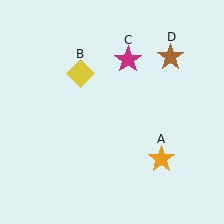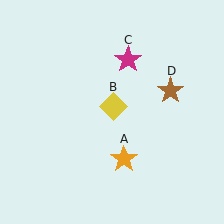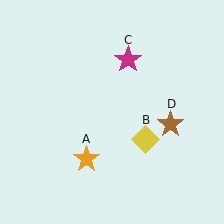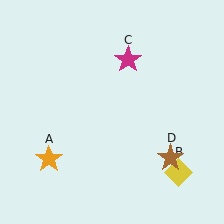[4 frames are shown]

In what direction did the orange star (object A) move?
The orange star (object A) moved left.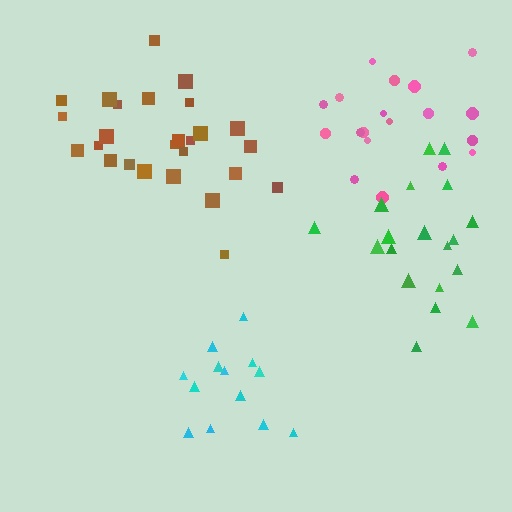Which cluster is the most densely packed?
Cyan.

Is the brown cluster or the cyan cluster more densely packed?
Cyan.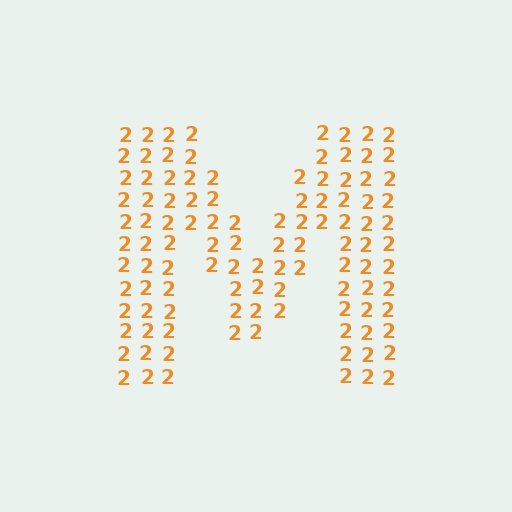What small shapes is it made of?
It is made of small digit 2's.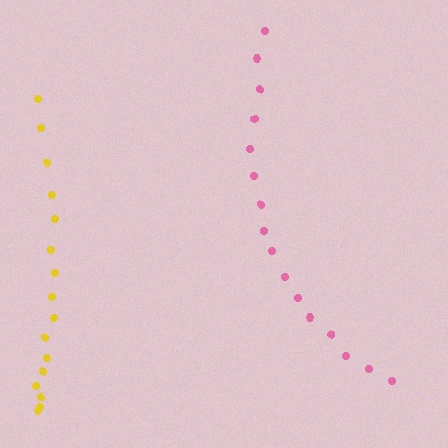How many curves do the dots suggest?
There are 2 distinct paths.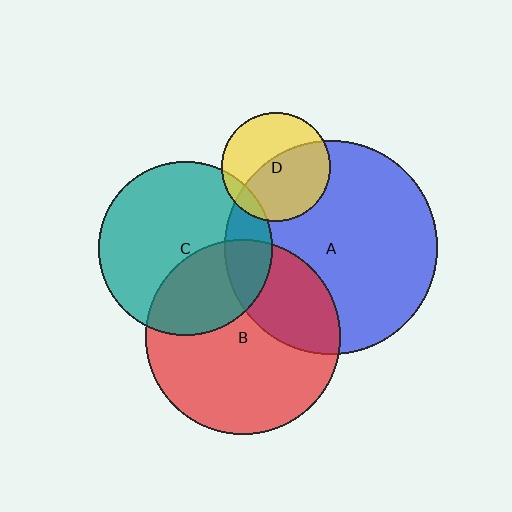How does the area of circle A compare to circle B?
Approximately 1.2 times.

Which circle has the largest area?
Circle A (blue).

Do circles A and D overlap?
Yes.